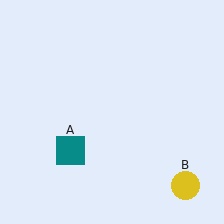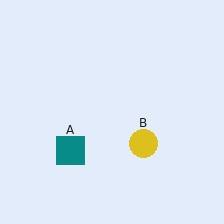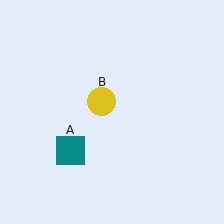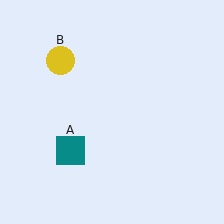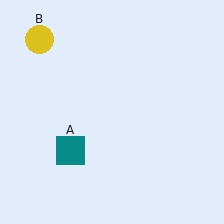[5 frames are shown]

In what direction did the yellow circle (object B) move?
The yellow circle (object B) moved up and to the left.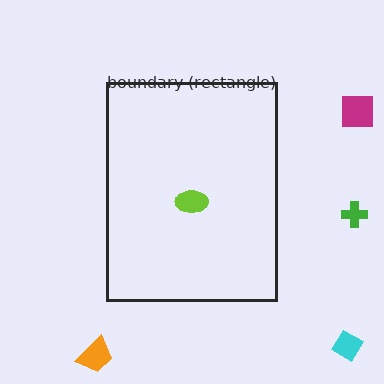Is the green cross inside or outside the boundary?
Outside.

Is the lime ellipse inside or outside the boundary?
Inside.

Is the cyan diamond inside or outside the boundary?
Outside.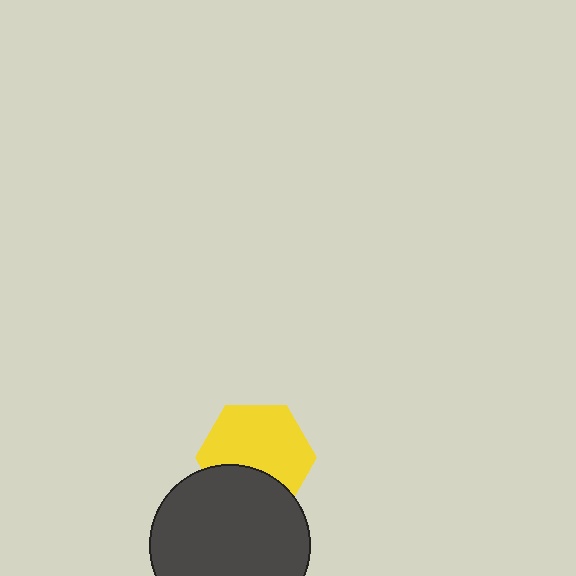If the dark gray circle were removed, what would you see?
You would see the complete yellow hexagon.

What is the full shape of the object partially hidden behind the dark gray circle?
The partially hidden object is a yellow hexagon.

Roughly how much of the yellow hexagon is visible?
Most of it is visible (roughly 67%).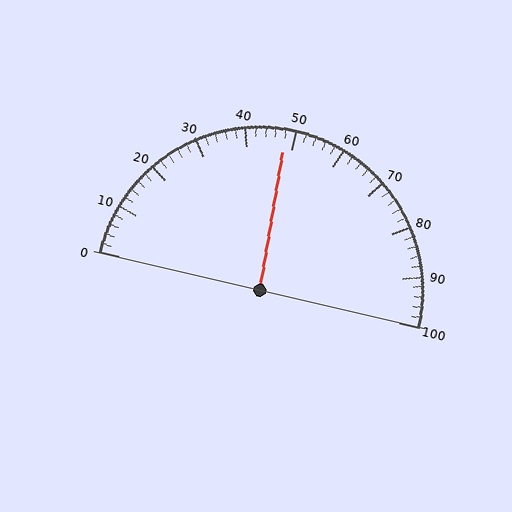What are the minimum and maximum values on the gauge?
The gauge ranges from 0 to 100.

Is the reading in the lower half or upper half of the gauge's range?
The reading is in the lower half of the range (0 to 100).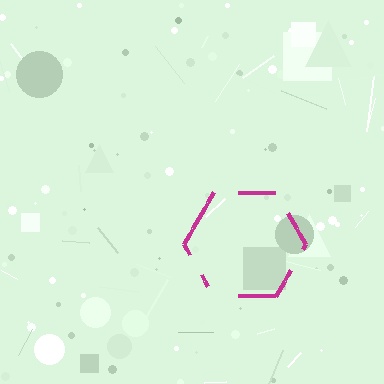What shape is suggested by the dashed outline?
The dashed outline suggests a hexagon.